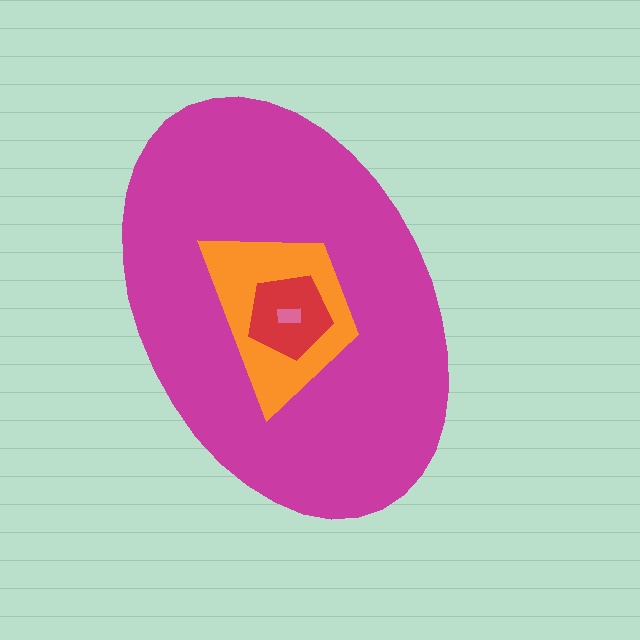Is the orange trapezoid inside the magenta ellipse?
Yes.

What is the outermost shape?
The magenta ellipse.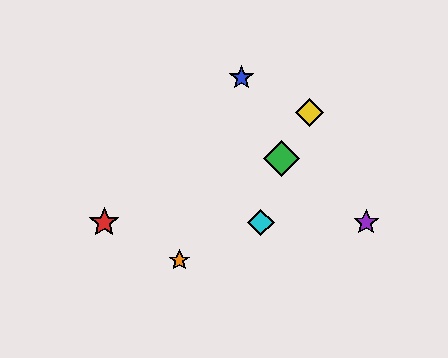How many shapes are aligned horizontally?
3 shapes (the red star, the purple star, the cyan diamond) are aligned horizontally.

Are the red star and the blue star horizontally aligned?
No, the red star is at y≈223 and the blue star is at y≈78.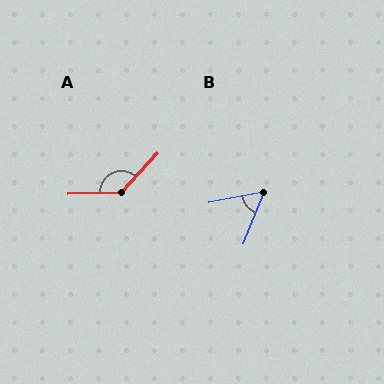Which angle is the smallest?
B, at approximately 58 degrees.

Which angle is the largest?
A, at approximately 135 degrees.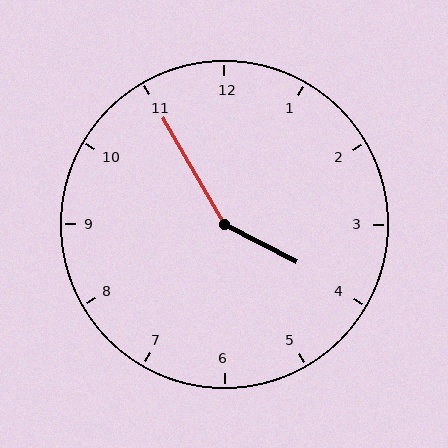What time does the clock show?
3:55.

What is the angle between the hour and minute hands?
Approximately 148 degrees.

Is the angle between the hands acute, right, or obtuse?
It is obtuse.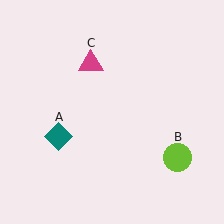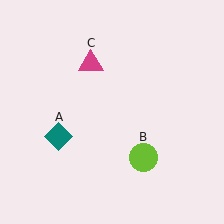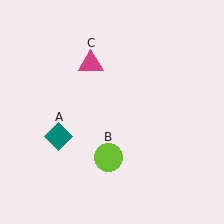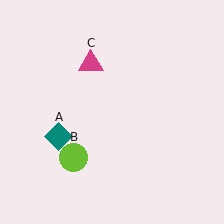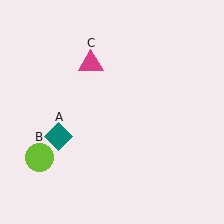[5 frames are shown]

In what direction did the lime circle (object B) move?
The lime circle (object B) moved left.